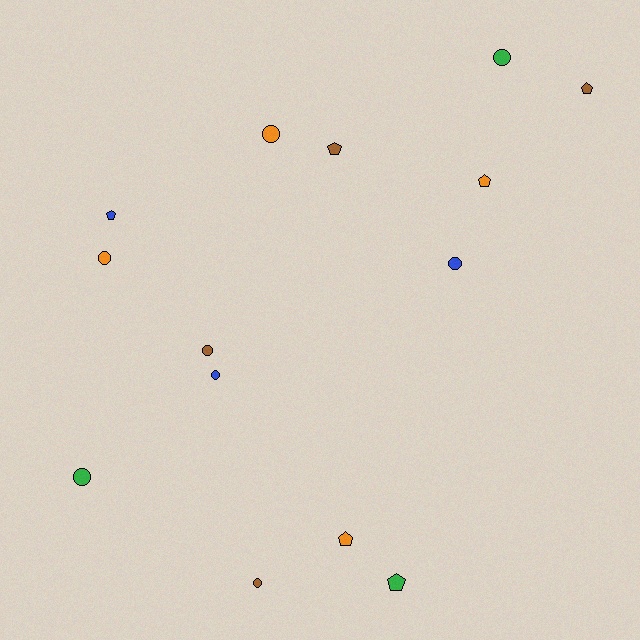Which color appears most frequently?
Brown, with 4 objects.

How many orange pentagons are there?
There are 2 orange pentagons.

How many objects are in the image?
There are 14 objects.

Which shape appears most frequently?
Circle, with 8 objects.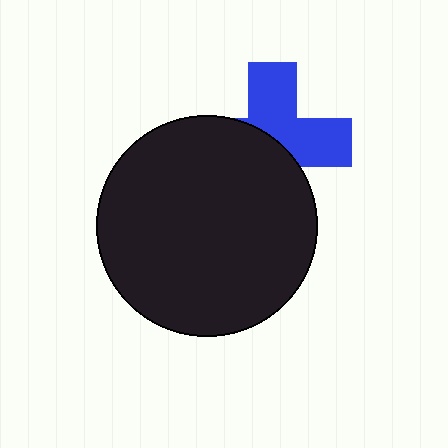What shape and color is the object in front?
The object in front is a black circle.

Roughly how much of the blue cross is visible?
About half of it is visible (roughly 48%).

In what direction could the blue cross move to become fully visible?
The blue cross could move up. That would shift it out from behind the black circle entirely.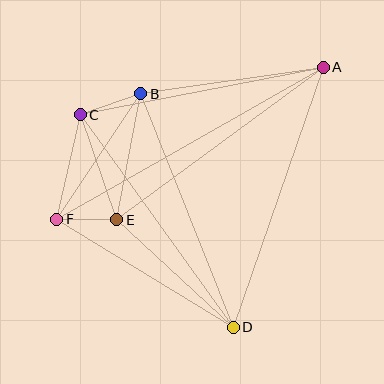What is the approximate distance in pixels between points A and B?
The distance between A and B is approximately 185 pixels.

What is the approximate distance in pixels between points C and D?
The distance between C and D is approximately 262 pixels.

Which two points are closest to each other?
Points E and F are closest to each other.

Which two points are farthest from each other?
Points A and F are farthest from each other.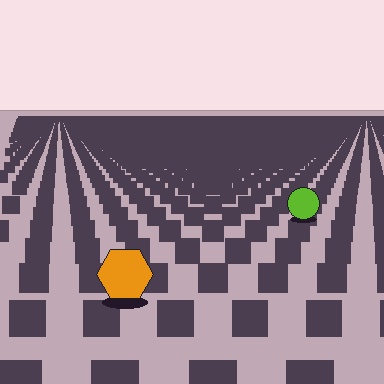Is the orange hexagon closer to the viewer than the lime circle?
Yes. The orange hexagon is closer — you can tell from the texture gradient: the ground texture is coarser near it.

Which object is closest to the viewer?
The orange hexagon is closest. The texture marks near it are larger and more spread out.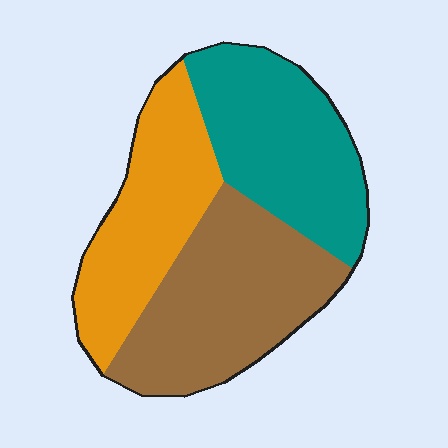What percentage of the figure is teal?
Teal takes up about one third (1/3) of the figure.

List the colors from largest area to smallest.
From largest to smallest: brown, teal, orange.